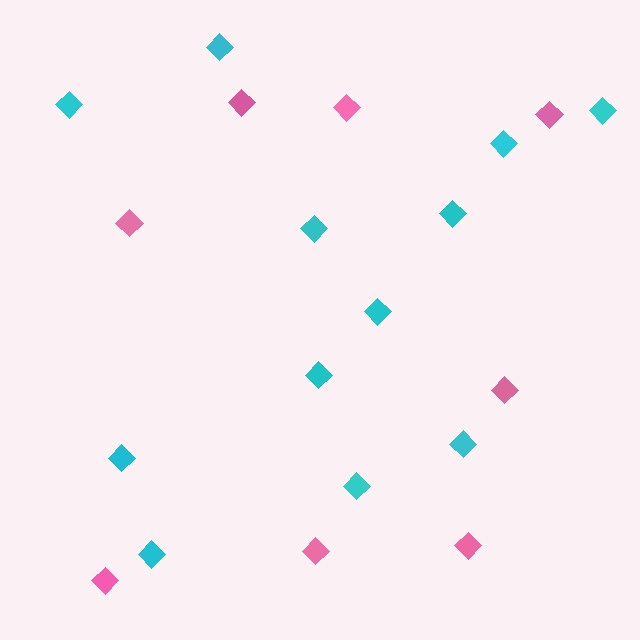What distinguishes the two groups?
There are 2 groups: one group of pink diamonds (8) and one group of cyan diamonds (12).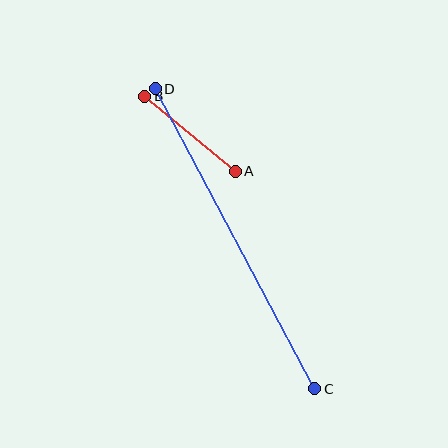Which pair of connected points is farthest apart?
Points C and D are farthest apart.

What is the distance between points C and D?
The distance is approximately 340 pixels.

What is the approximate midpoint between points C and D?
The midpoint is at approximately (235, 239) pixels.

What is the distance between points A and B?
The distance is approximately 118 pixels.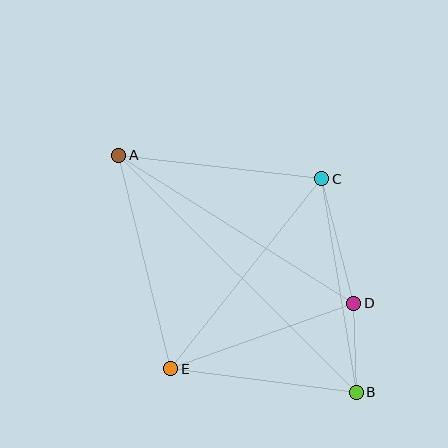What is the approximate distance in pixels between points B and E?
The distance between B and E is approximately 187 pixels.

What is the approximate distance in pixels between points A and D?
The distance between A and D is approximately 278 pixels.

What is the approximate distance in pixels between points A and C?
The distance between A and C is approximately 205 pixels.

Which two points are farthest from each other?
Points A and B are farthest from each other.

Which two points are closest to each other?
Points B and D are closest to each other.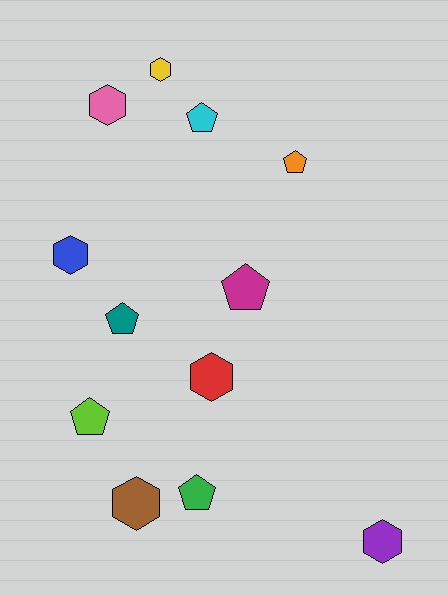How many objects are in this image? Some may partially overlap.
There are 12 objects.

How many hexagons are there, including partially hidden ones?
There are 6 hexagons.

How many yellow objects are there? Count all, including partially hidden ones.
There is 1 yellow object.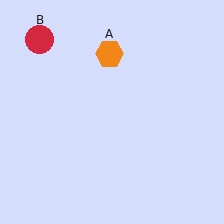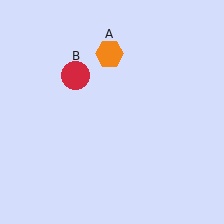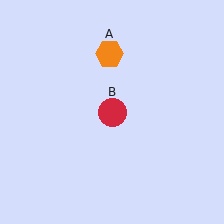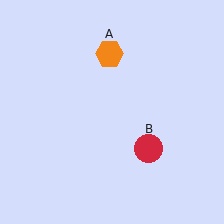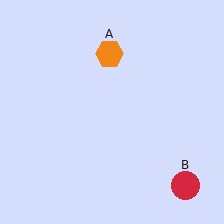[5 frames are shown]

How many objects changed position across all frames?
1 object changed position: red circle (object B).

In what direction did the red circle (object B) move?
The red circle (object B) moved down and to the right.